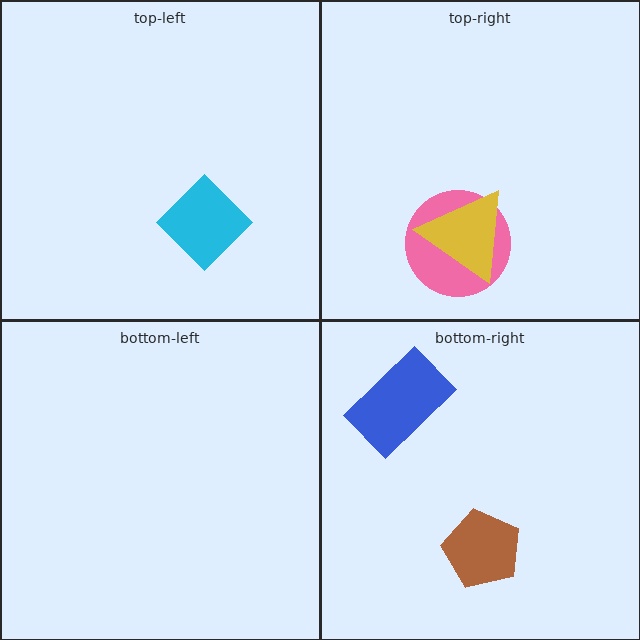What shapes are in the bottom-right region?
The blue rectangle, the brown pentagon.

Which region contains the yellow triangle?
The top-right region.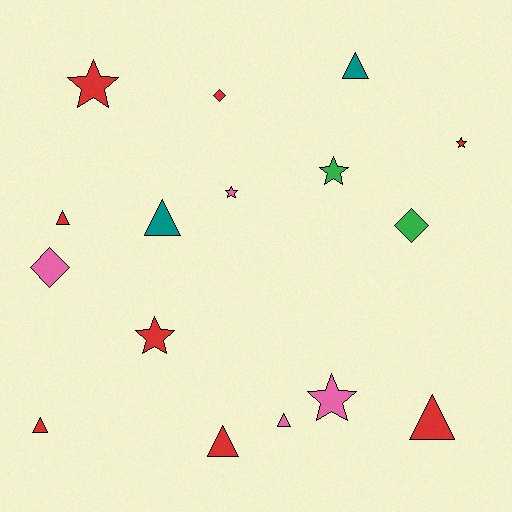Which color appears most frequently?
Red, with 8 objects.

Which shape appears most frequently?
Triangle, with 7 objects.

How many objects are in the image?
There are 16 objects.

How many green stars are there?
There is 1 green star.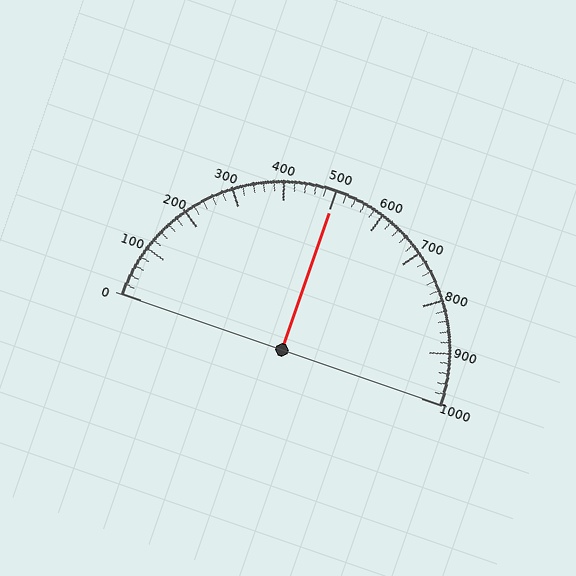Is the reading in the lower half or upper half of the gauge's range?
The reading is in the upper half of the range (0 to 1000).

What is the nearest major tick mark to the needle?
The nearest major tick mark is 500.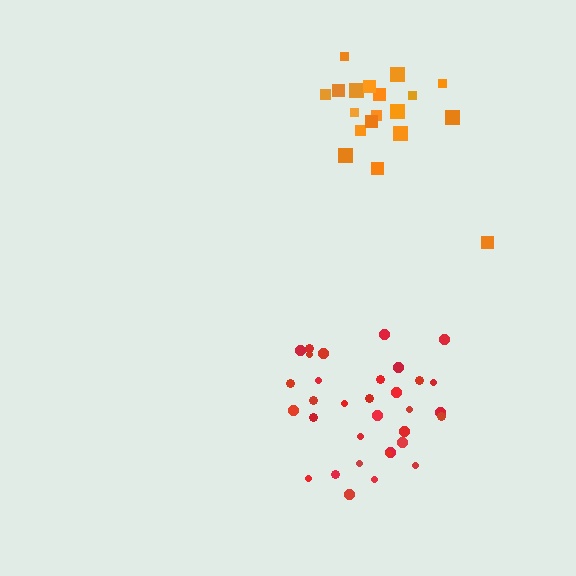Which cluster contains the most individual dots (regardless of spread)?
Red (33).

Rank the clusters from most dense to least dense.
red, orange.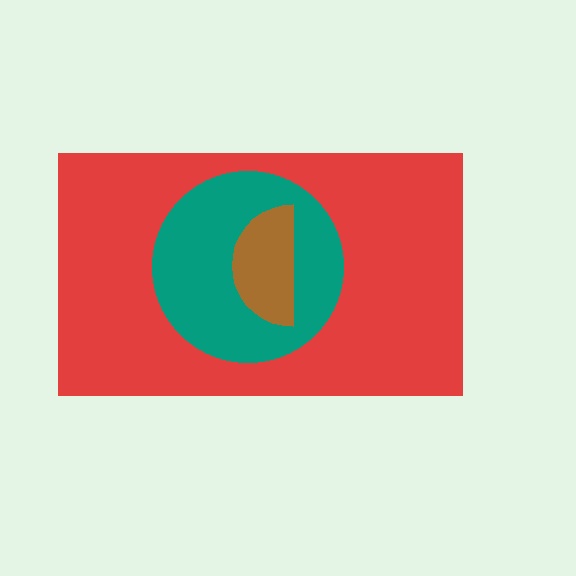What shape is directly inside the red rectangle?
The teal circle.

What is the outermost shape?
The red rectangle.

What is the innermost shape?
The brown semicircle.